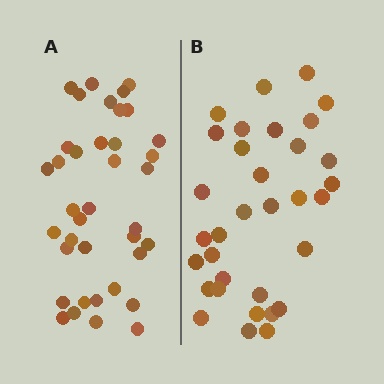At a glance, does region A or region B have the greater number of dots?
Region A (the left region) has more dots.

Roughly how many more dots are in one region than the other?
Region A has about 5 more dots than region B.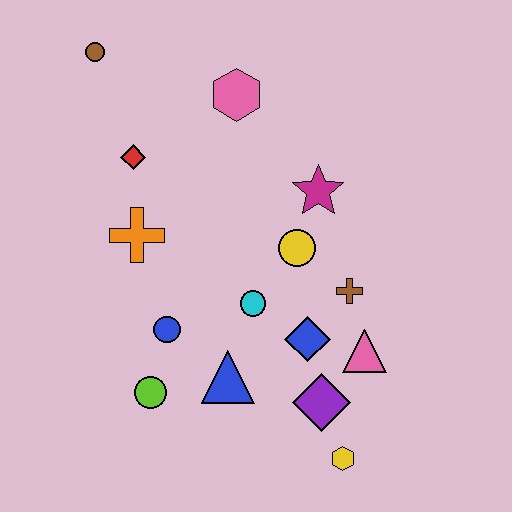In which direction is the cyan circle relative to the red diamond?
The cyan circle is below the red diamond.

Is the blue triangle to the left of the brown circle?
No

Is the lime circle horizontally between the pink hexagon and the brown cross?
No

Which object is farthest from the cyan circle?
The brown circle is farthest from the cyan circle.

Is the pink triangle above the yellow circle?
No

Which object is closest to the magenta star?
The yellow circle is closest to the magenta star.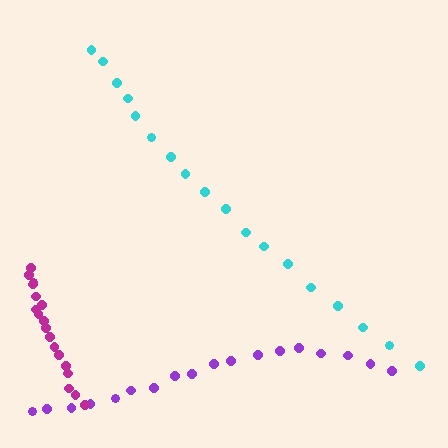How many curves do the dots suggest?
There are 3 distinct paths.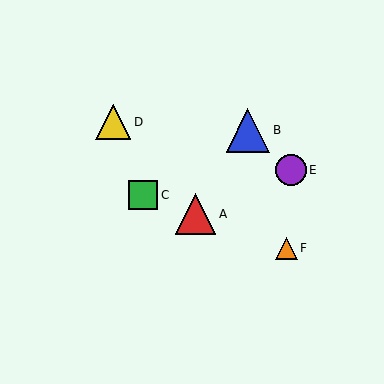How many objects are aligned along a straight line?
3 objects (A, C, F) are aligned along a straight line.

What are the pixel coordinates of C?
Object C is at (143, 195).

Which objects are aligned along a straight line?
Objects A, C, F are aligned along a straight line.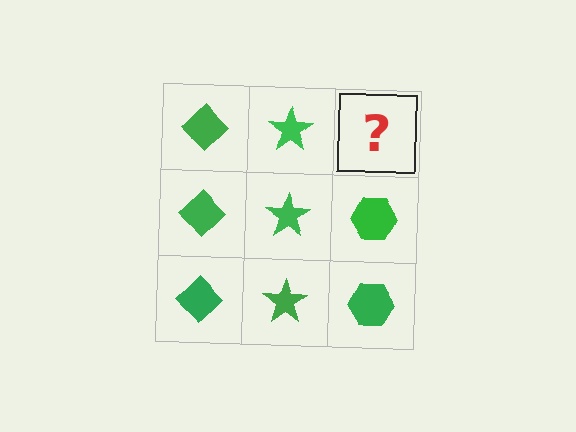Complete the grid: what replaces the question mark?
The question mark should be replaced with a green hexagon.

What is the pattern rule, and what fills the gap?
The rule is that each column has a consistent shape. The gap should be filled with a green hexagon.